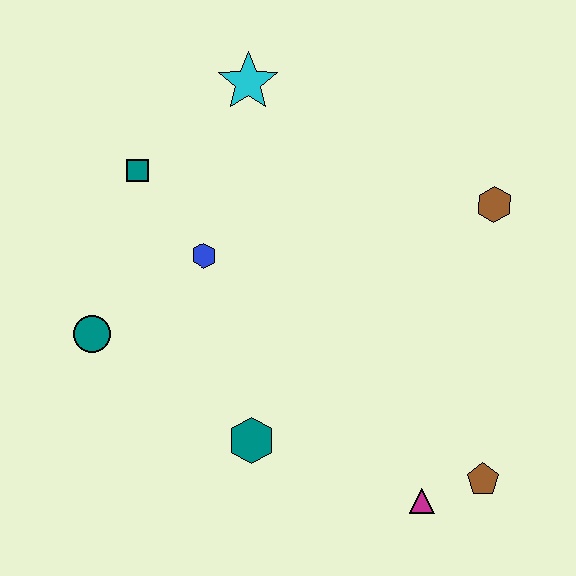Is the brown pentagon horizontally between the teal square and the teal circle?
No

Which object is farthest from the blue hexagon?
The brown pentagon is farthest from the blue hexagon.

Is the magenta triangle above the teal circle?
No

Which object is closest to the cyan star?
The teal square is closest to the cyan star.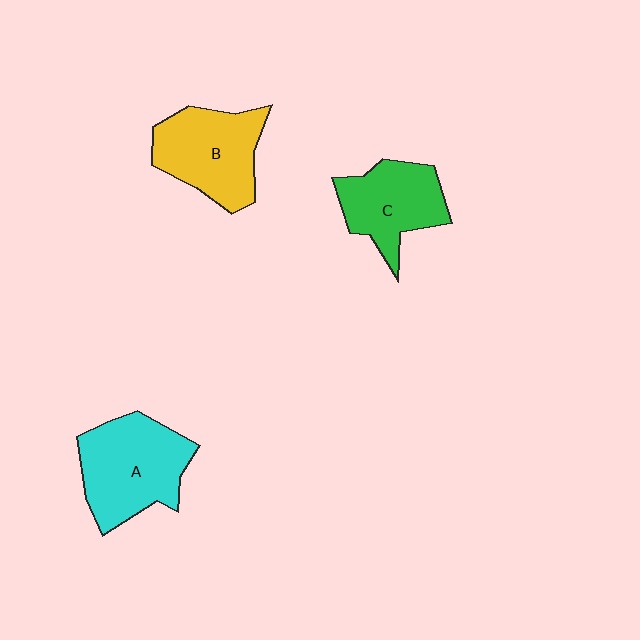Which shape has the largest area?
Shape A (cyan).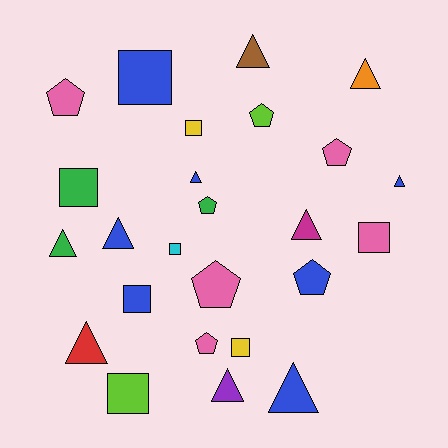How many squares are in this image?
There are 8 squares.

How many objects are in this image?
There are 25 objects.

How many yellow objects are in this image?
There are 2 yellow objects.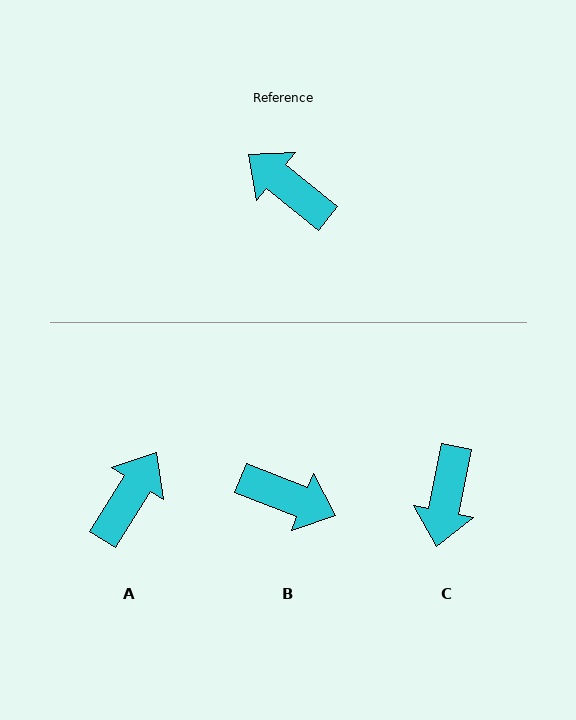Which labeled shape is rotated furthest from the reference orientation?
B, about 163 degrees away.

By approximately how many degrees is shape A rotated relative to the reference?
Approximately 83 degrees clockwise.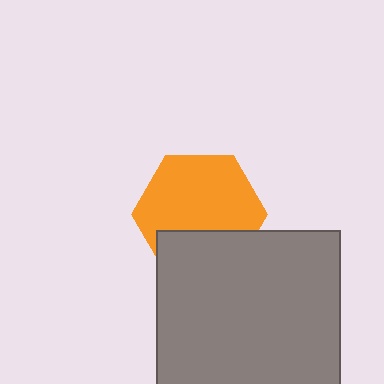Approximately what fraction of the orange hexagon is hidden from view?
Roughly 32% of the orange hexagon is hidden behind the gray square.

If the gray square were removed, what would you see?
You would see the complete orange hexagon.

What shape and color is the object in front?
The object in front is a gray square.